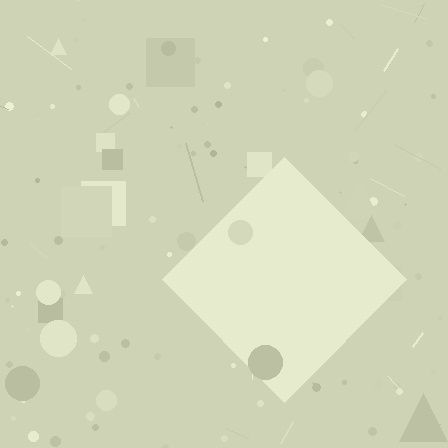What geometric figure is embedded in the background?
A diamond is embedded in the background.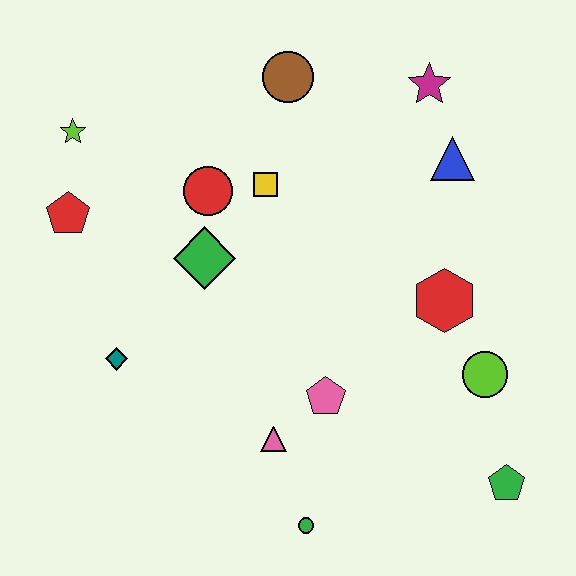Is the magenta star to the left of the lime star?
No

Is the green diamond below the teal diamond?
No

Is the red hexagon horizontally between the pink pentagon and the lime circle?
Yes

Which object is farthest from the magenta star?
The green circle is farthest from the magenta star.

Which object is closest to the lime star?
The red pentagon is closest to the lime star.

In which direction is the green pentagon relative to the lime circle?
The green pentagon is below the lime circle.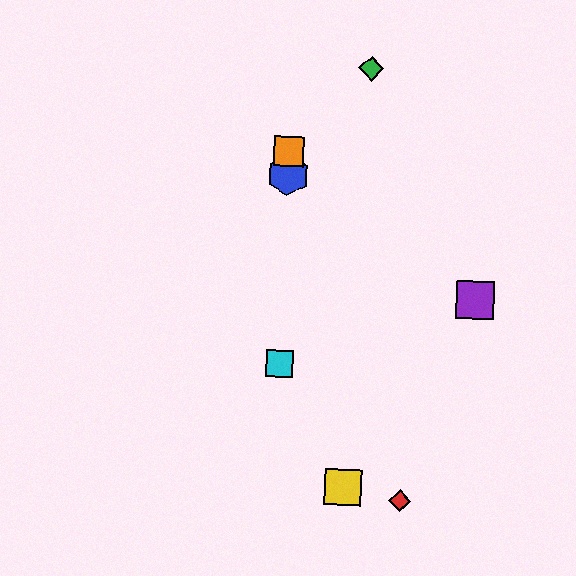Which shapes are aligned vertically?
The blue hexagon, the orange square, the cyan square are aligned vertically.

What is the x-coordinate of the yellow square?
The yellow square is at x≈343.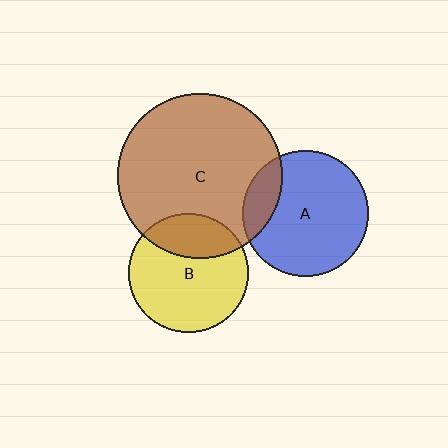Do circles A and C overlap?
Yes.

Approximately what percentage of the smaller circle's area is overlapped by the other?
Approximately 15%.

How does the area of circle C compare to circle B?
Approximately 1.9 times.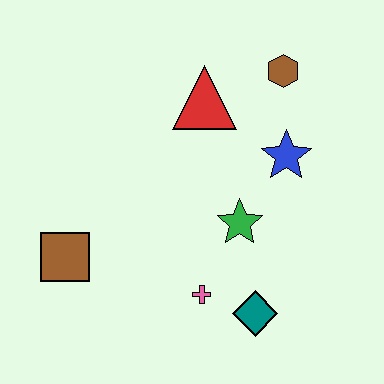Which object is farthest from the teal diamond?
The brown hexagon is farthest from the teal diamond.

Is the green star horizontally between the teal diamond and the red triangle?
Yes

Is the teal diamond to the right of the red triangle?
Yes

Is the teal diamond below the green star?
Yes